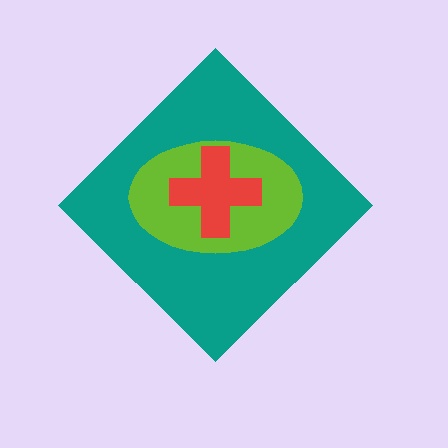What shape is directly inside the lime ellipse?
The red cross.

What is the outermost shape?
The teal diamond.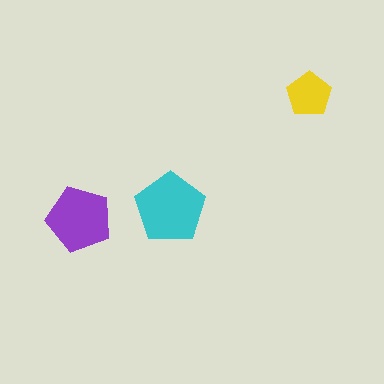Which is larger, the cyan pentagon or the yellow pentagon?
The cyan one.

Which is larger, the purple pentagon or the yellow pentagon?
The purple one.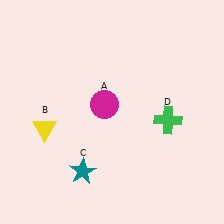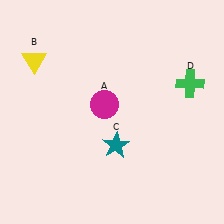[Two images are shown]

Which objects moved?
The objects that moved are: the yellow triangle (B), the teal star (C), the green cross (D).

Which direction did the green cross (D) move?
The green cross (D) moved up.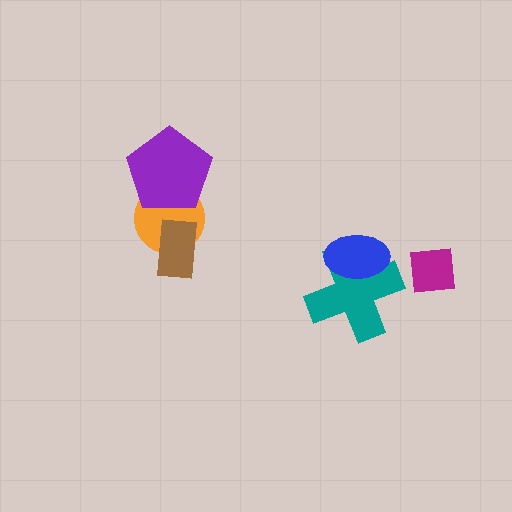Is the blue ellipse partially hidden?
No, no other shape covers it.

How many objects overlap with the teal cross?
1 object overlaps with the teal cross.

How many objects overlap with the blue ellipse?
1 object overlaps with the blue ellipse.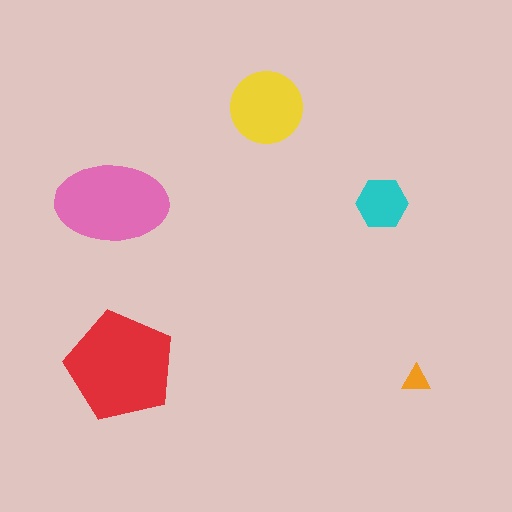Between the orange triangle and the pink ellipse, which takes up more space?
The pink ellipse.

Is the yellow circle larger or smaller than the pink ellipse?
Smaller.